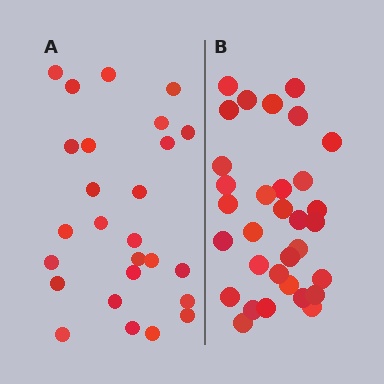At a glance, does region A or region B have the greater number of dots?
Region B (the right region) has more dots.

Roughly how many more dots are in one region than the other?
Region B has about 6 more dots than region A.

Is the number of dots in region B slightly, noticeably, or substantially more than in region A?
Region B has only slightly more — the two regions are fairly close. The ratio is roughly 1.2 to 1.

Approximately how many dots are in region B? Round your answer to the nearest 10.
About 30 dots. (The exact count is 32, which rounds to 30.)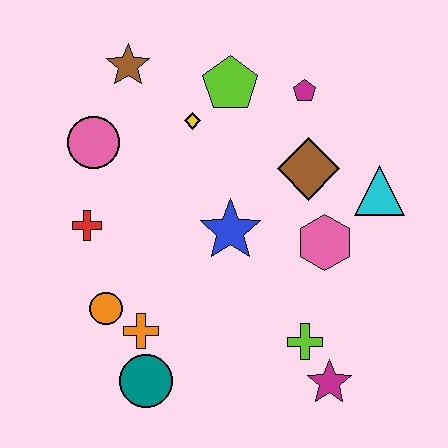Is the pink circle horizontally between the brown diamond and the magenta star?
No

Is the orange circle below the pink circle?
Yes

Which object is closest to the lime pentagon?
The yellow diamond is closest to the lime pentagon.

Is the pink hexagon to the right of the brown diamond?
Yes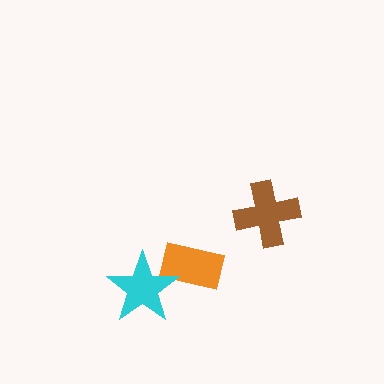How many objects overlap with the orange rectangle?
1 object overlaps with the orange rectangle.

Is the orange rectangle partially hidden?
Yes, it is partially covered by another shape.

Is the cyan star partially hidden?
No, no other shape covers it.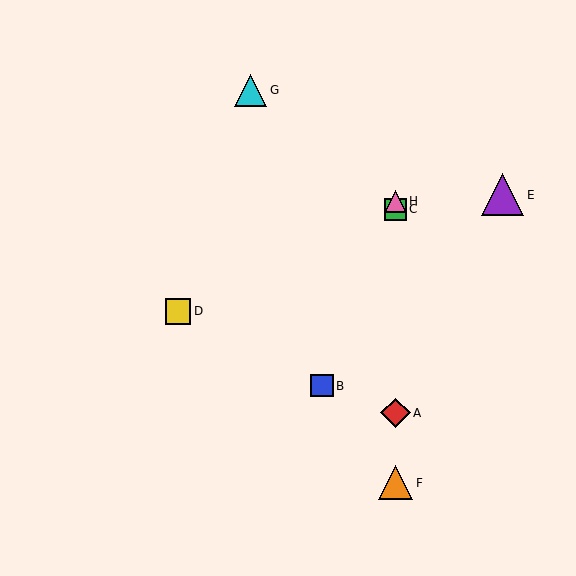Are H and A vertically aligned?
Yes, both are at x≈396.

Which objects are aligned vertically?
Objects A, C, F, H are aligned vertically.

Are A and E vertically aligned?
No, A is at x≈396 and E is at x≈503.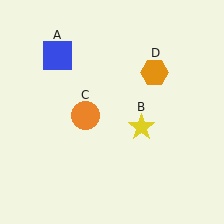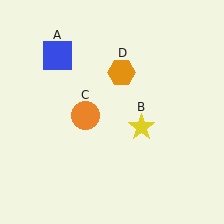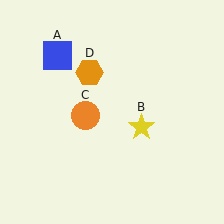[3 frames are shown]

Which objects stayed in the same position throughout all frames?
Blue square (object A) and yellow star (object B) and orange circle (object C) remained stationary.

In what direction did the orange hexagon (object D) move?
The orange hexagon (object D) moved left.